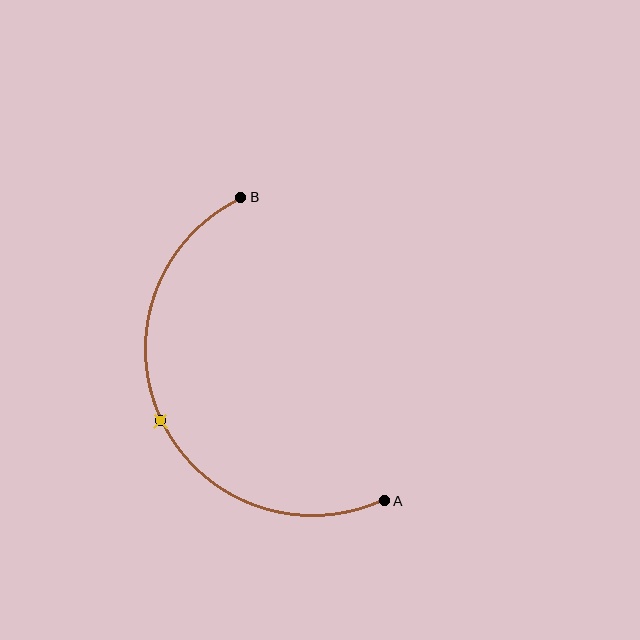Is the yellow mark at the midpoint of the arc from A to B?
Yes. The yellow mark lies on the arc at equal arc-length from both A and B — it is the arc midpoint.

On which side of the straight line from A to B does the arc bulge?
The arc bulges to the left of the straight line connecting A and B.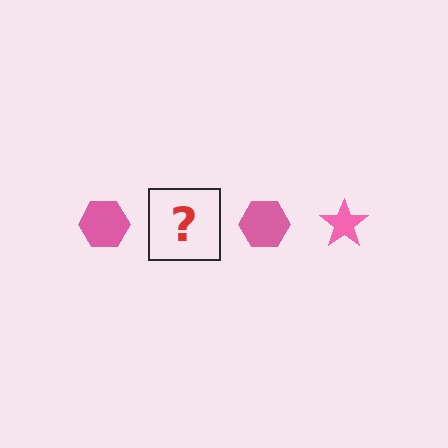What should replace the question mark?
The question mark should be replaced with a pink star.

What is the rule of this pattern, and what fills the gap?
The rule is that the pattern cycles through hexagon, star shapes in pink. The gap should be filled with a pink star.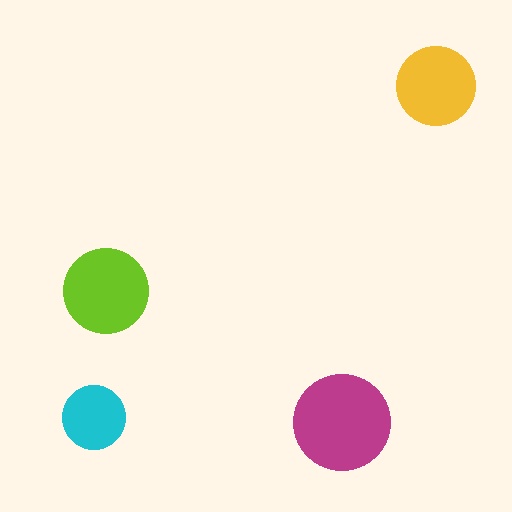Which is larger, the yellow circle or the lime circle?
The lime one.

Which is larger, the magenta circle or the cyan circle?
The magenta one.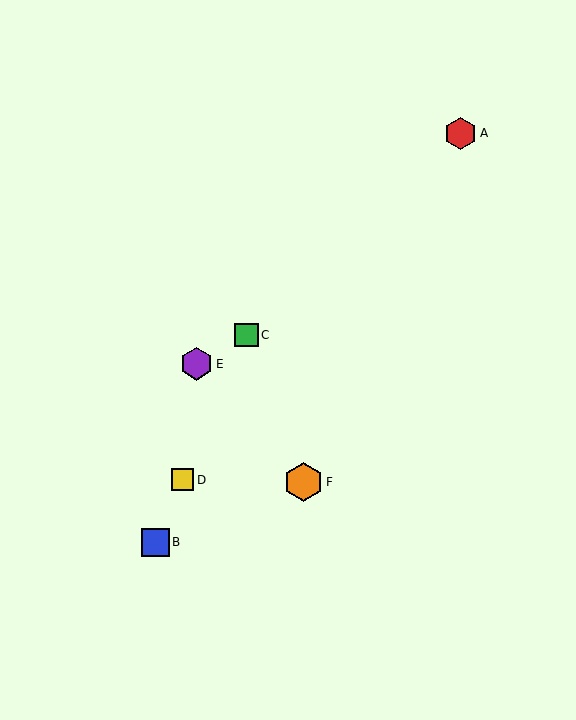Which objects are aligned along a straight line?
Objects B, C, D are aligned along a straight line.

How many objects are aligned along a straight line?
3 objects (B, C, D) are aligned along a straight line.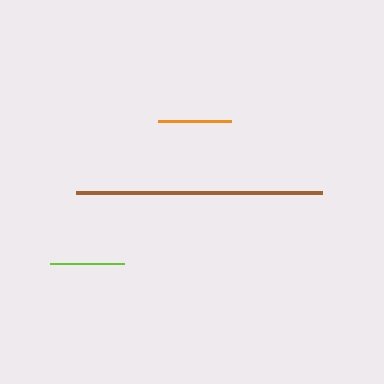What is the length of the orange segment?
The orange segment is approximately 73 pixels long.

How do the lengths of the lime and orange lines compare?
The lime and orange lines are approximately the same length.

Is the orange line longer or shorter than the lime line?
The lime line is longer than the orange line.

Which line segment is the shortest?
The orange line is the shortest at approximately 73 pixels.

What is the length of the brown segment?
The brown segment is approximately 246 pixels long.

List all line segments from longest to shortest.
From longest to shortest: brown, lime, orange.